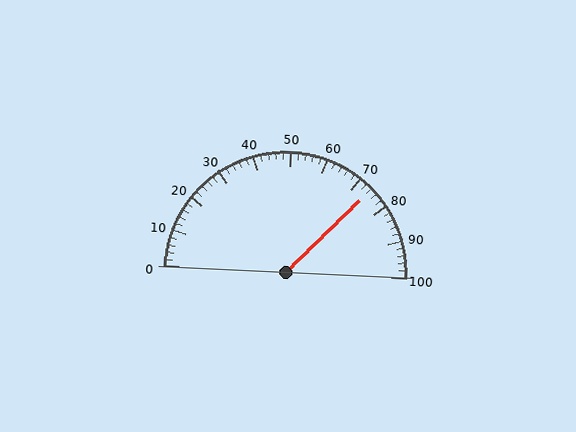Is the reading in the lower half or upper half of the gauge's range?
The reading is in the upper half of the range (0 to 100).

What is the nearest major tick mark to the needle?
The nearest major tick mark is 70.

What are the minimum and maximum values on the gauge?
The gauge ranges from 0 to 100.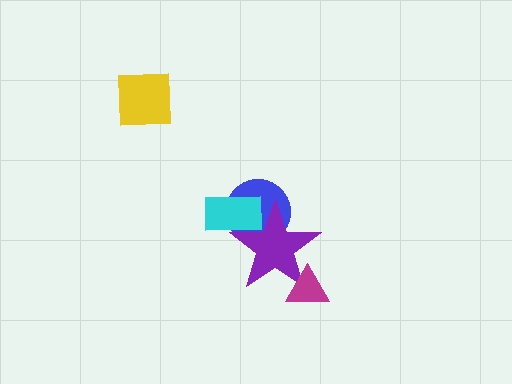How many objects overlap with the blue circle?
2 objects overlap with the blue circle.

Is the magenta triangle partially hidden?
No, no other shape covers it.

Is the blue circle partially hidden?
Yes, it is partially covered by another shape.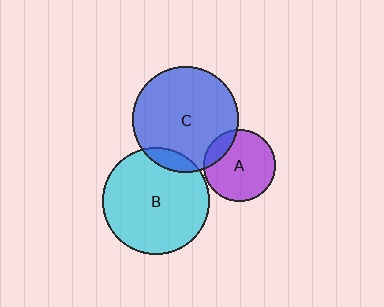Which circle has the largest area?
Circle B (cyan).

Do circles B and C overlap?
Yes.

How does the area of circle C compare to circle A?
Approximately 2.2 times.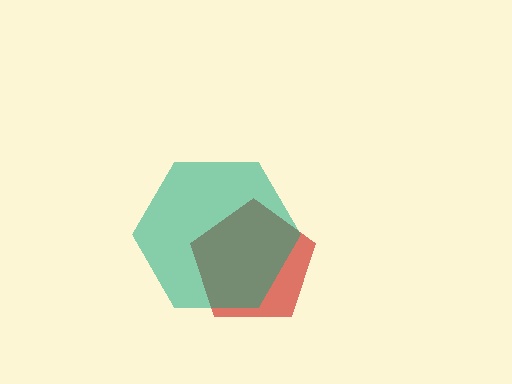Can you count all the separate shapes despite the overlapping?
Yes, there are 2 separate shapes.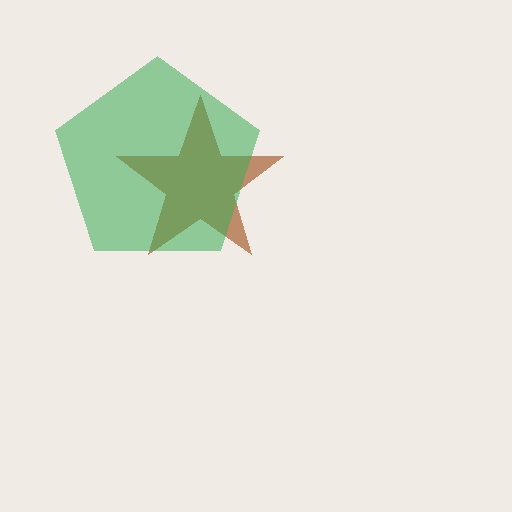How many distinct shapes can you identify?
There are 2 distinct shapes: a brown star, a green pentagon.